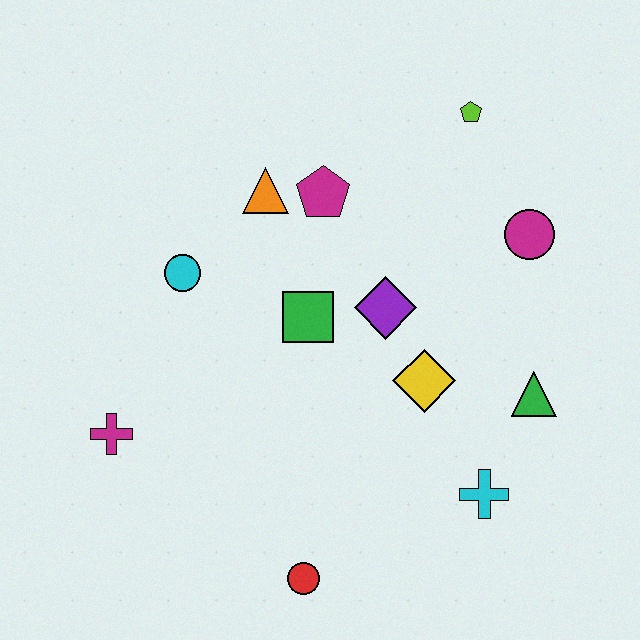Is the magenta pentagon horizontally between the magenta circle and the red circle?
Yes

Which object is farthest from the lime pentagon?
The red circle is farthest from the lime pentagon.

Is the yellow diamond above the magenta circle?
No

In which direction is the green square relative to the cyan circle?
The green square is to the right of the cyan circle.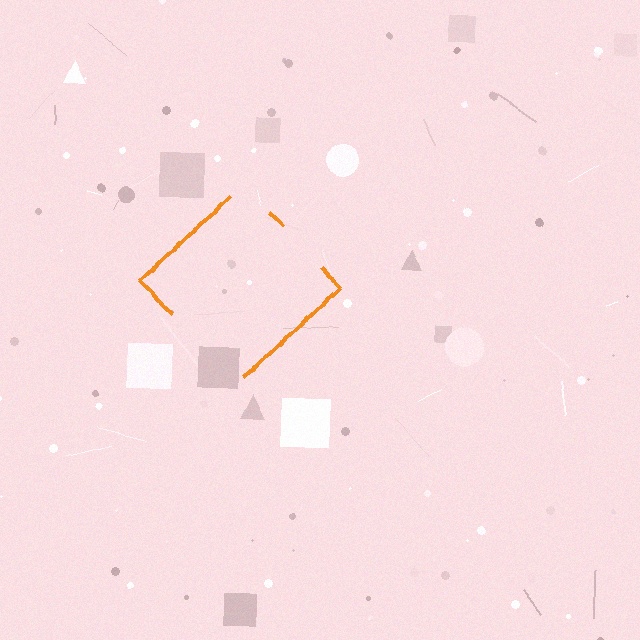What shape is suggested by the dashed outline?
The dashed outline suggests a diamond.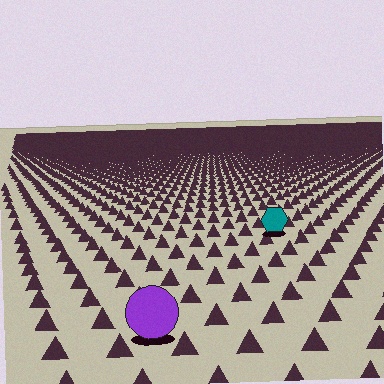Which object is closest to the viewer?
The purple circle is closest. The texture marks near it are larger and more spread out.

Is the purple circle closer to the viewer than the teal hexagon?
Yes. The purple circle is closer — you can tell from the texture gradient: the ground texture is coarser near it.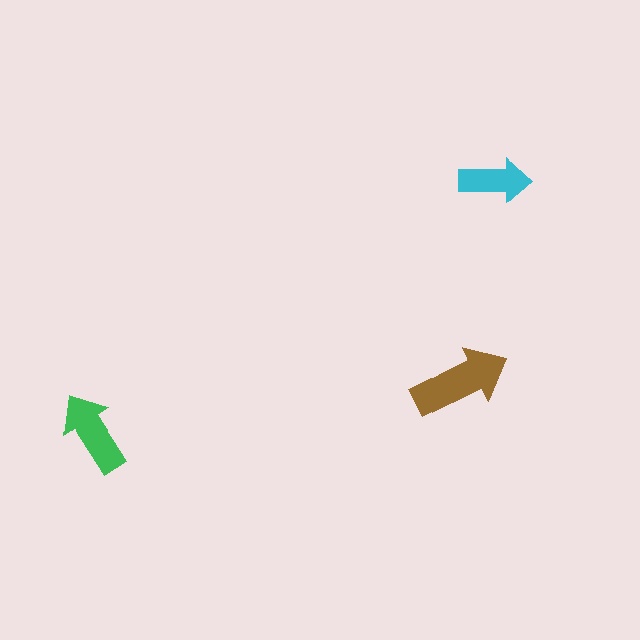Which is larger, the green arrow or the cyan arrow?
The green one.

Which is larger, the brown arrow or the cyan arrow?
The brown one.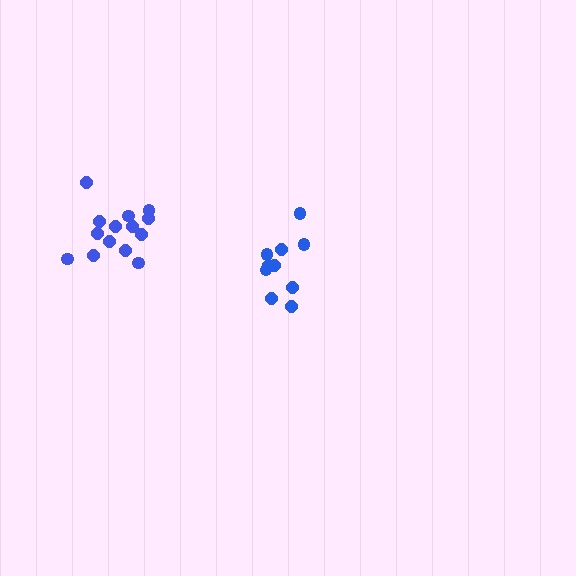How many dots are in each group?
Group 1: 14 dots, Group 2: 10 dots (24 total).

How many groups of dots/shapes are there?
There are 2 groups.